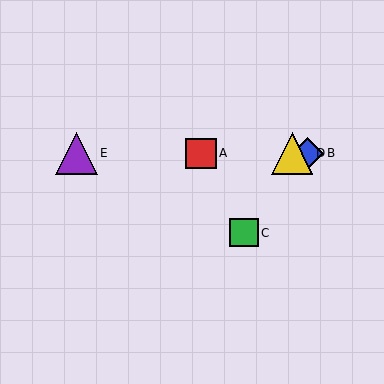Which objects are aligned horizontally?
Objects A, B, D, E are aligned horizontally.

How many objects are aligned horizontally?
4 objects (A, B, D, E) are aligned horizontally.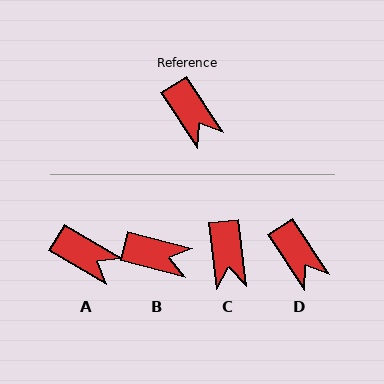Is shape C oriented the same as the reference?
No, it is off by about 27 degrees.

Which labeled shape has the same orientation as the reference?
D.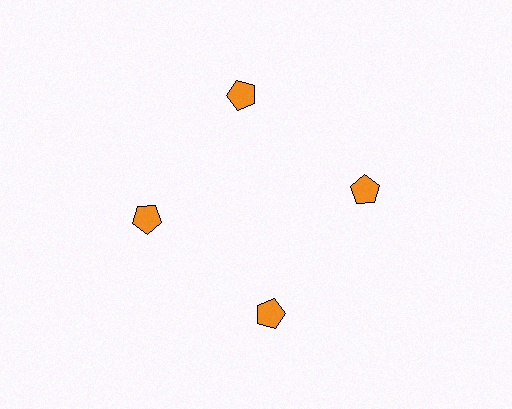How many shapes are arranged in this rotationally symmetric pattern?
There are 4 shapes, arranged in 4 groups of 1.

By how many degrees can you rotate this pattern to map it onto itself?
The pattern maps onto itself every 90 degrees of rotation.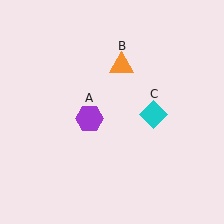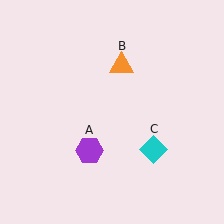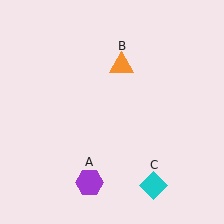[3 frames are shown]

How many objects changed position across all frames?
2 objects changed position: purple hexagon (object A), cyan diamond (object C).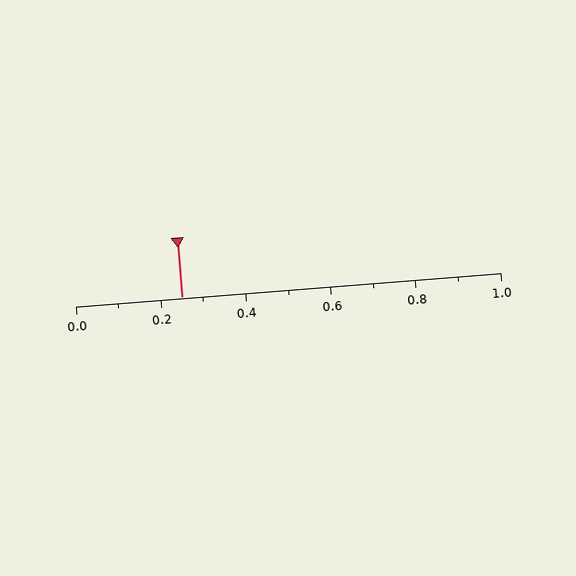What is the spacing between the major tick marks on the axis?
The major ticks are spaced 0.2 apart.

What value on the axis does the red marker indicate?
The marker indicates approximately 0.25.